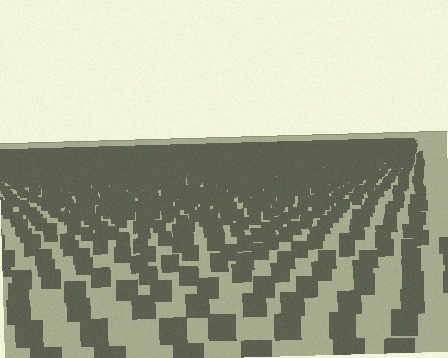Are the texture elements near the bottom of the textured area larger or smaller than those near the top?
Larger. Near the bottom, elements are closer to the viewer and appear at a bigger on-screen size.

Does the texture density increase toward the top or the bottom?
Density increases toward the top.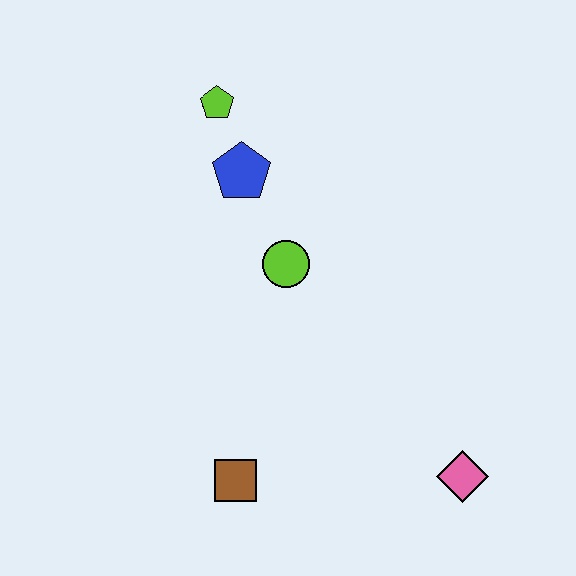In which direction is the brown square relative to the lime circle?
The brown square is below the lime circle.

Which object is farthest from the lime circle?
The pink diamond is farthest from the lime circle.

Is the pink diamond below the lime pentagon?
Yes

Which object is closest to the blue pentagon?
The lime pentagon is closest to the blue pentagon.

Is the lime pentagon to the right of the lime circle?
No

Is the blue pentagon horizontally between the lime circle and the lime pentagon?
Yes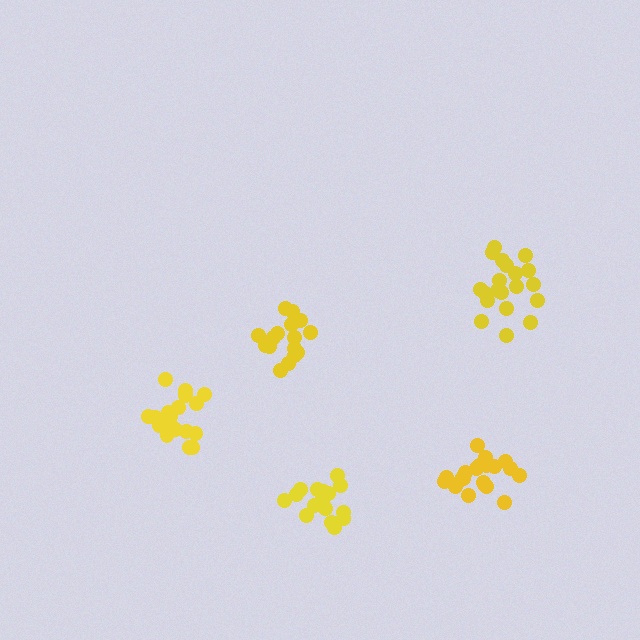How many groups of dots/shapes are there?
There are 5 groups.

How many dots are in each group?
Group 1: 16 dots, Group 2: 20 dots, Group 3: 17 dots, Group 4: 21 dots, Group 5: 20 dots (94 total).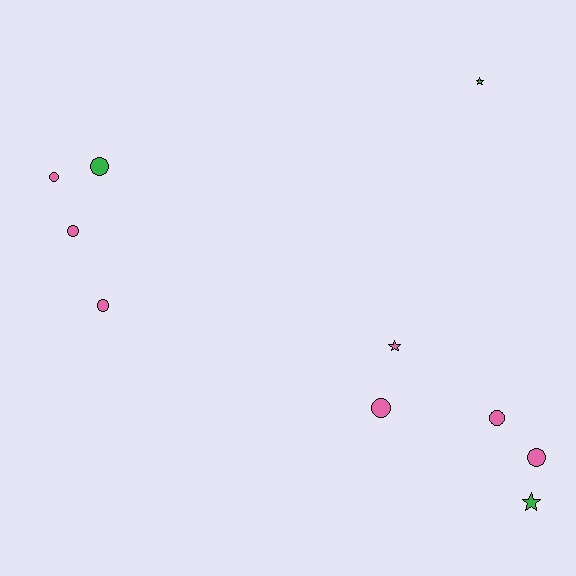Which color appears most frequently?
Pink, with 7 objects.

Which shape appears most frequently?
Circle, with 7 objects.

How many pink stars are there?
There is 1 pink star.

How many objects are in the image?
There are 10 objects.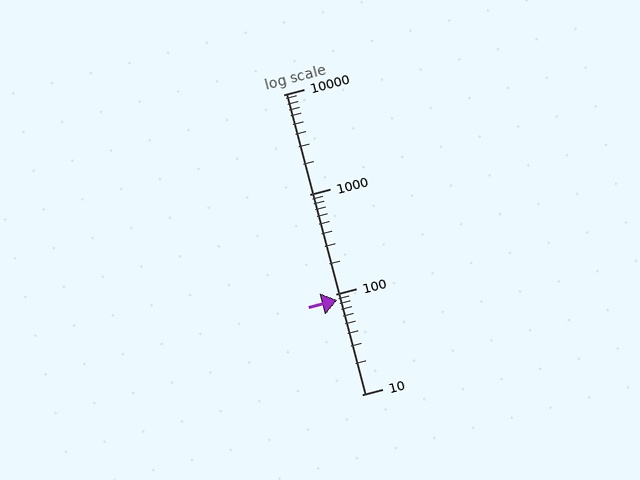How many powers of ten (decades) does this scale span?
The scale spans 3 decades, from 10 to 10000.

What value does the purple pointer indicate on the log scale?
The pointer indicates approximately 87.